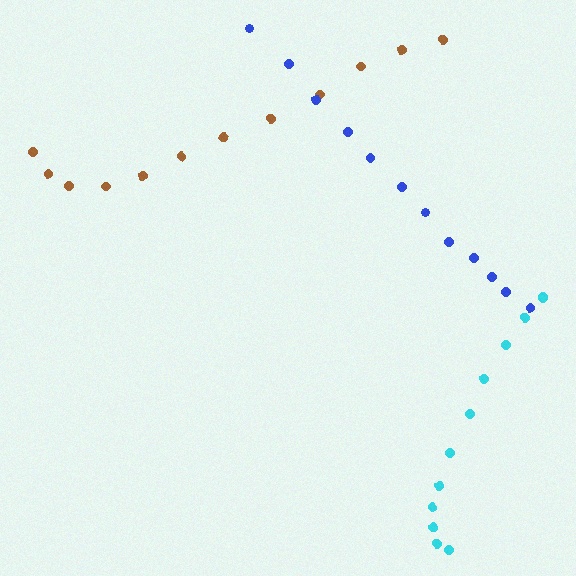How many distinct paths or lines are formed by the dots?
There are 3 distinct paths.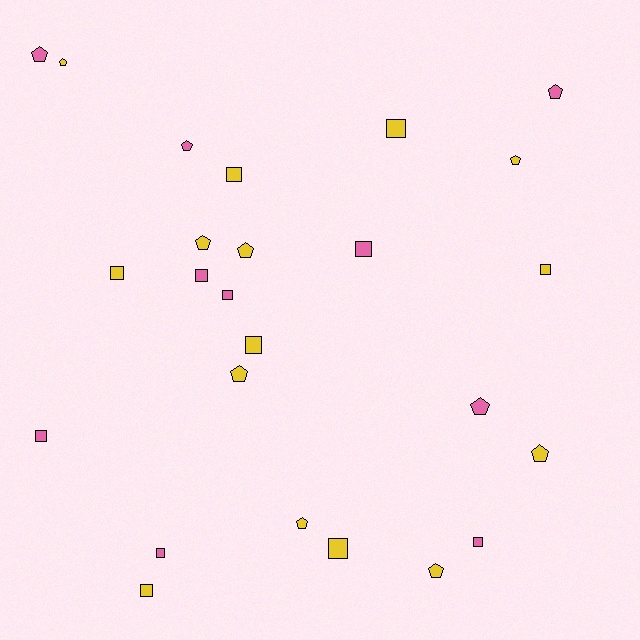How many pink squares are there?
There are 6 pink squares.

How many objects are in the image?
There are 25 objects.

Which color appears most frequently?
Yellow, with 15 objects.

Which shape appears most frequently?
Square, with 13 objects.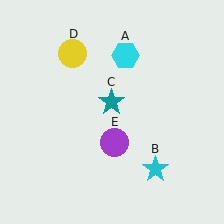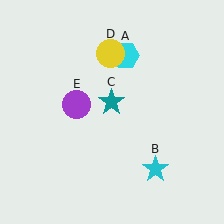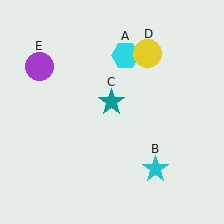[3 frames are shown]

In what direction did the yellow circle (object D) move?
The yellow circle (object D) moved right.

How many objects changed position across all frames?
2 objects changed position: yellow circle (object D), purple circle (object E).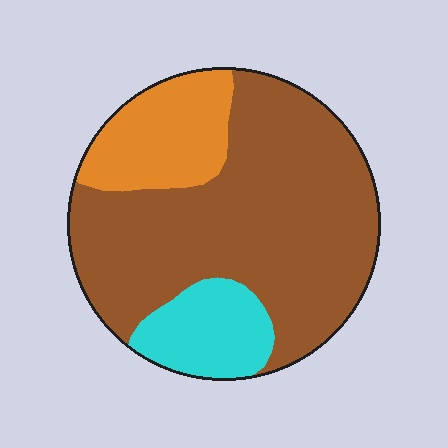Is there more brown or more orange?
Brown.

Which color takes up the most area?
Brown, at roughly 70%.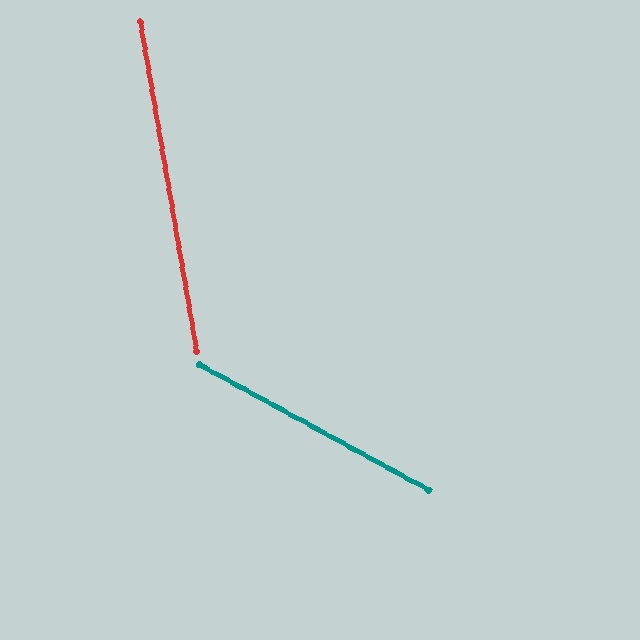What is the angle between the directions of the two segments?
Approximately 51 degrees.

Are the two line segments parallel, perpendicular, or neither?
Neither parallel nor perpendicular — they differ by about 51°.